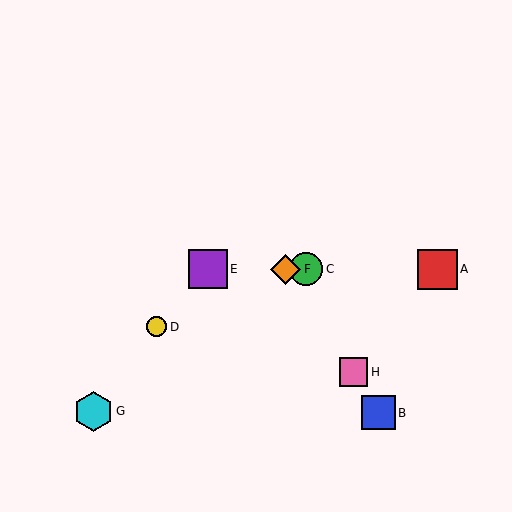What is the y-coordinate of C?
Object C is at y≈269.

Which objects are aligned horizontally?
Objects A, C, E, F are aligned horizontally.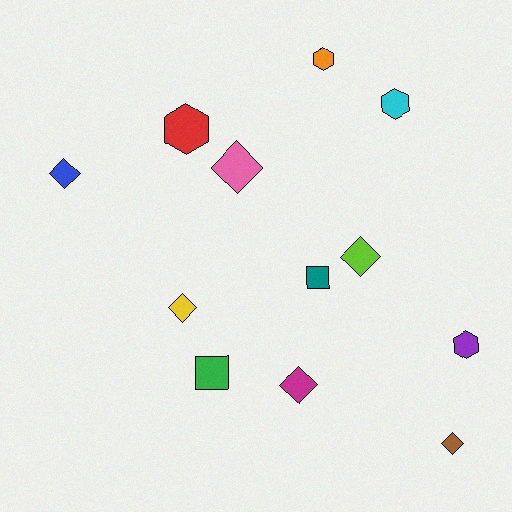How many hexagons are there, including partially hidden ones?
There are 4 hexagons.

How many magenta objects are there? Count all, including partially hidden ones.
There is 1 magenta object.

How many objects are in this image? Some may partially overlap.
There are 12 objects.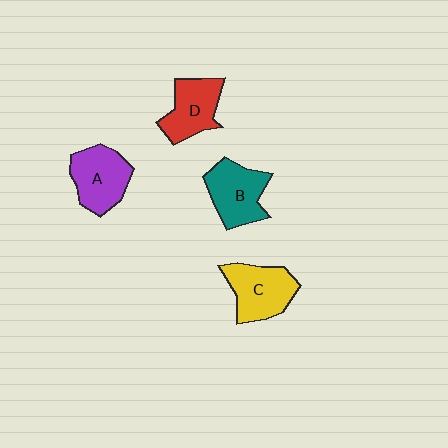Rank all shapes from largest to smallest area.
From largest to smallest: C (yellow), A (purple), B (teal), D (red).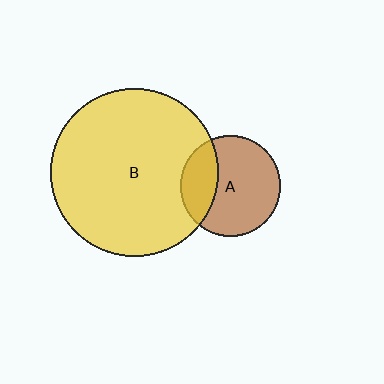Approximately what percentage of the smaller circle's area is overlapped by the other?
Approximately 30%.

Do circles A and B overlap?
Yes.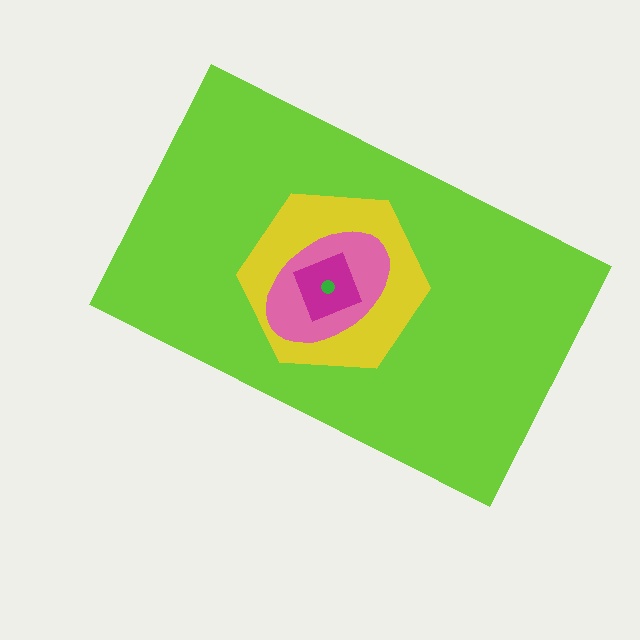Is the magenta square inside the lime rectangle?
Yes.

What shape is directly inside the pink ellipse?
The magenta square.